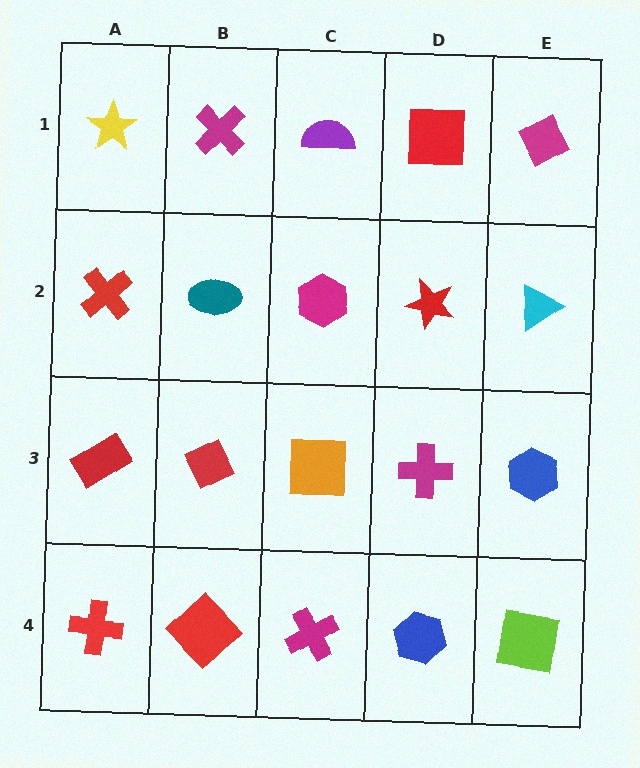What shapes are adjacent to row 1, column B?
A teal ellipse (row 2, column B), a yellow star (row 1, column A), a purple semicircle (row 1, column C).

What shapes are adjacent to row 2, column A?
A yellow star (row 1, column A), a red rectangle (row 3, column A), a teal ellipse (row 2, column B).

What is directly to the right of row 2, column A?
A teal ellipse.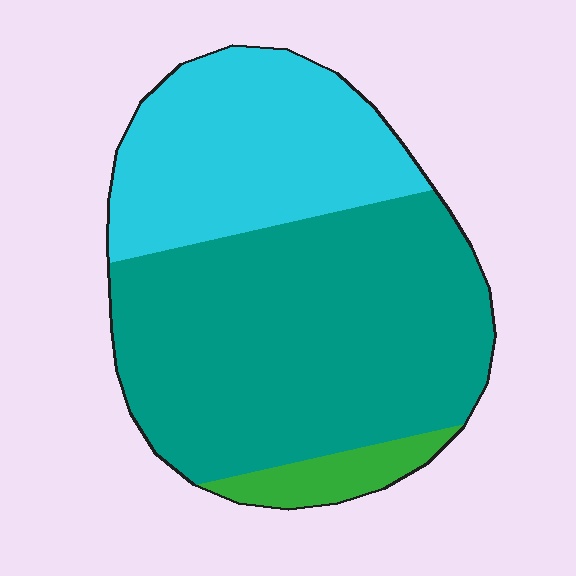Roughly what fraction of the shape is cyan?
Cyan covers 33% of the shape.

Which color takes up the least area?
Green, at roughly 5%.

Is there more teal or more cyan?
Teal.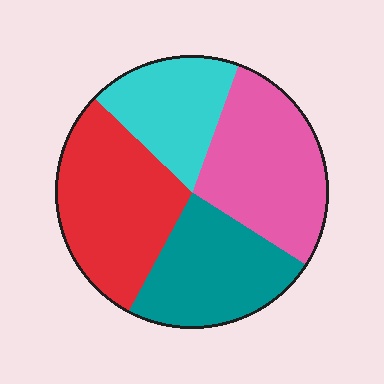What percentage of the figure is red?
Red covers around 30% of the figure.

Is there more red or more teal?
Red.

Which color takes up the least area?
Cyan, at roughly 20%.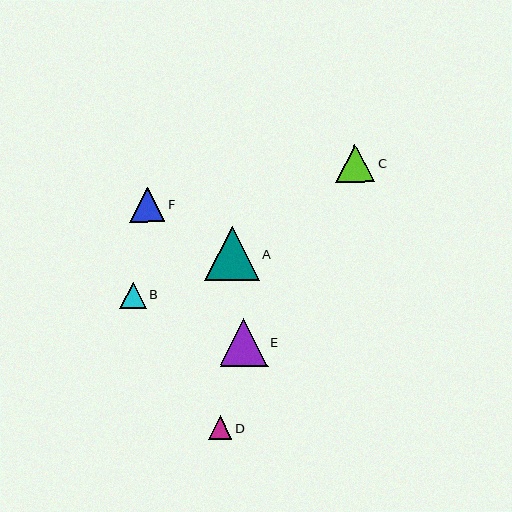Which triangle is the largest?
Triangle A is the largest with a size of approximately 55 pixels.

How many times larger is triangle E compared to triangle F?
Triangle E is approximately 1.4 times the size of triangle F.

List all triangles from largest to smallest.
From largest to smallest: A, E, C, F, B, D.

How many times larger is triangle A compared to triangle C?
Triangle A is approximately 1.4 times the size of triangle C.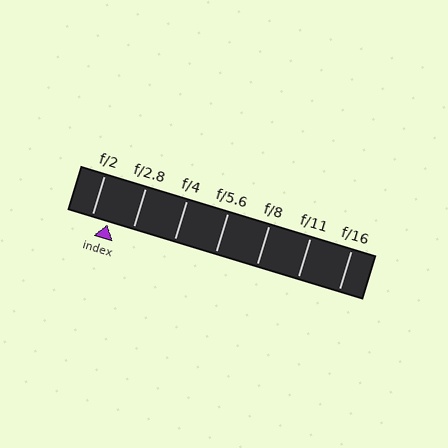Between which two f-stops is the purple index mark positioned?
The index mark is between f/2 and f/2.8.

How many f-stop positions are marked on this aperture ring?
There are 7 f-stop positions marked.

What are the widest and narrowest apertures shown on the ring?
The widest aperture shown is f/2 and the narrowest is f/16.